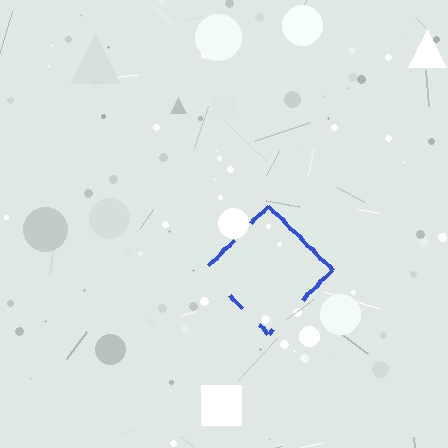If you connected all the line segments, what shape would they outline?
They would outline a diamond.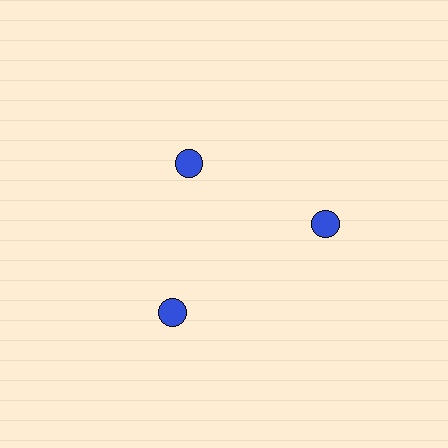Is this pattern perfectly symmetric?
No. The 3 blue circles are arranged in a ring, but one element near the 11 o'clock position is pulled inward toward the center, breaking the 3-fold rotational symmetry.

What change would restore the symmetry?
The symmetry would be restored by moving it outward, back onto the ring so that all 3 circles sit at equal angles and equal distance from the center.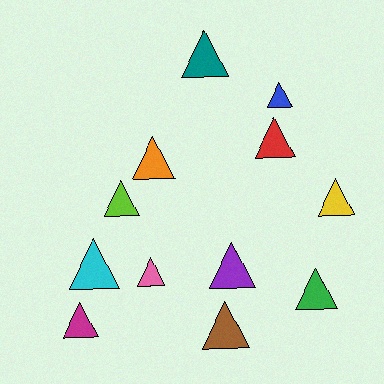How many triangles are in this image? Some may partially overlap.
There are 12 triangles.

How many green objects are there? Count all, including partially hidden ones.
There is 1 green object.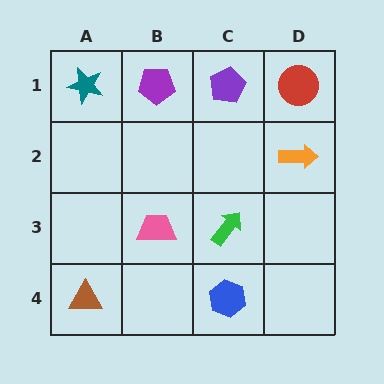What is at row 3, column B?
A pink trapezoid.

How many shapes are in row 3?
2 shapes.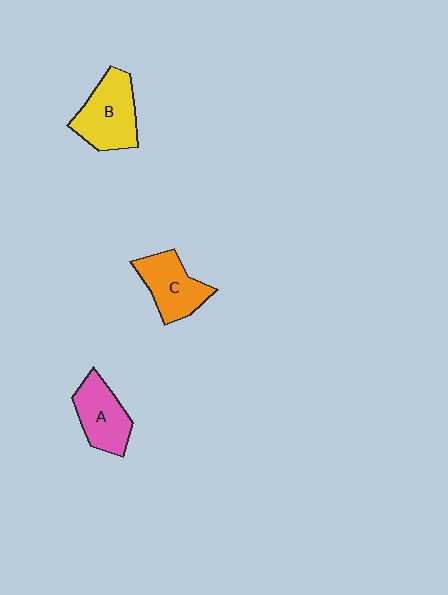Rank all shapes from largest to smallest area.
From largest to smallest: B (yellow), C (orange), A (pink).